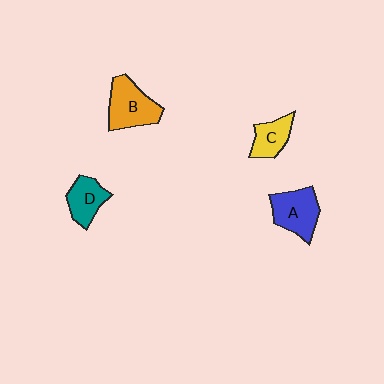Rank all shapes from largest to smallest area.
From largest to smallest: B (orange), A (blue), D (teal), C (yellow).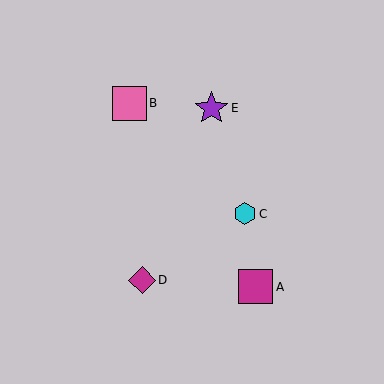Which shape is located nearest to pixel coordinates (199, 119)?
The purple star (labeled E) at (212, 108) is nearest to that location.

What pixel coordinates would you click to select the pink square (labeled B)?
Click at (129, 103) to select the pink square B.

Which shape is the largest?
The magenta square (labeled A) is the largest.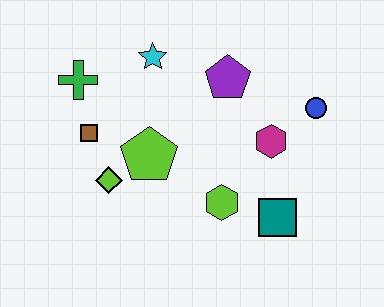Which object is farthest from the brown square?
The blue circle is farthest from the brown square.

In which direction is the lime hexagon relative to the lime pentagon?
The lime hexagon is to the right of the lime pentagon.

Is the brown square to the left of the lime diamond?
Yes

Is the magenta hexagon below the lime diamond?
No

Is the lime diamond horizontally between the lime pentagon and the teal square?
No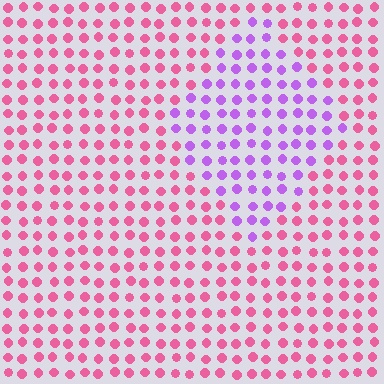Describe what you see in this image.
The image is filled with small pink elements in a uniform arrangement. A diamond-shaped region is visible where the elements are tinted to a slightly different hue, forming a subtle color boundary.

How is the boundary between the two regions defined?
The boundary is defined purely by a slight shift in hue (about 53 degrees). Spacing, size, and orientation are identical on both sides.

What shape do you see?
I see a diamond.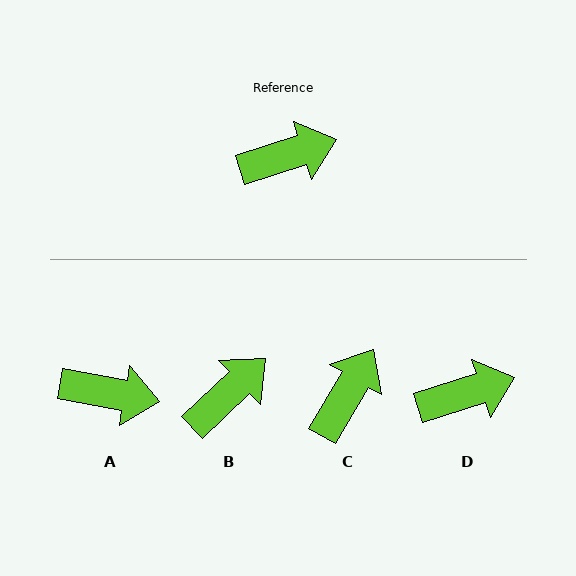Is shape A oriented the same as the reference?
No, it is off by about 28 degrees.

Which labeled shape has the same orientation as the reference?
D.